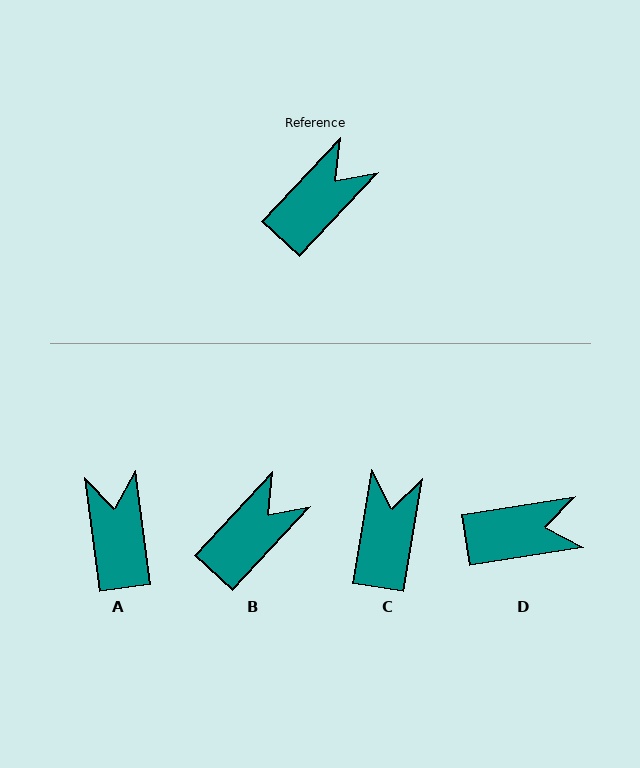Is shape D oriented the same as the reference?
No, it is off by about 38 degrees.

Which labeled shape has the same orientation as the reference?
B.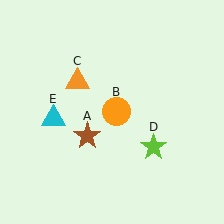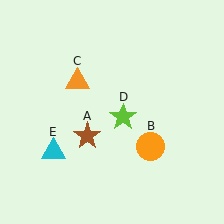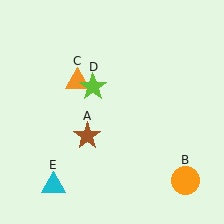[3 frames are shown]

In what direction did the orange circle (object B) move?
The orange circle (object B) moved down and to the right.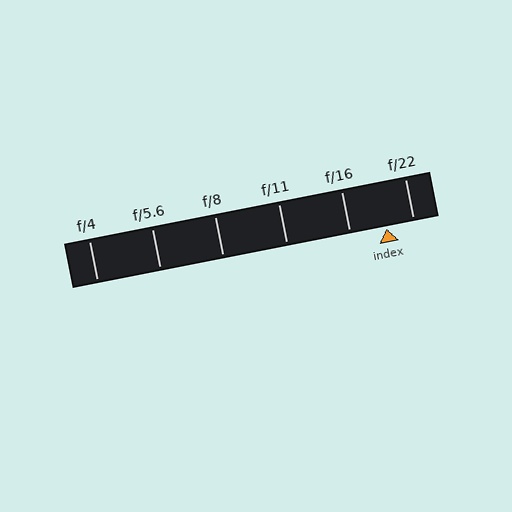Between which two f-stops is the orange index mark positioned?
The index mark is between f/16 and f/22.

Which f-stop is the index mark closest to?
The index mark is closest to f/22.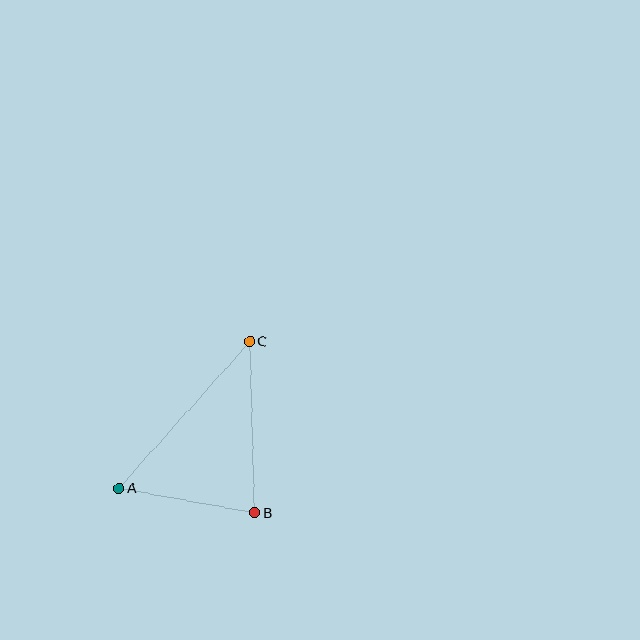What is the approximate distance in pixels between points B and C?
The distance between B and C is approximately 171 pixels.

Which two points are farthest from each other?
Points A and C are farthest from each other.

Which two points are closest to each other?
Points A and B are closest to each other.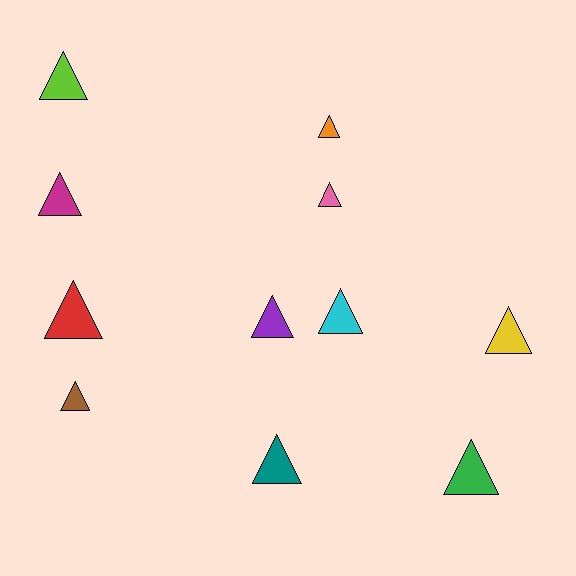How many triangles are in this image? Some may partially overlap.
There are 11 triangles.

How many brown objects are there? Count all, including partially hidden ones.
There is 1 brown object.